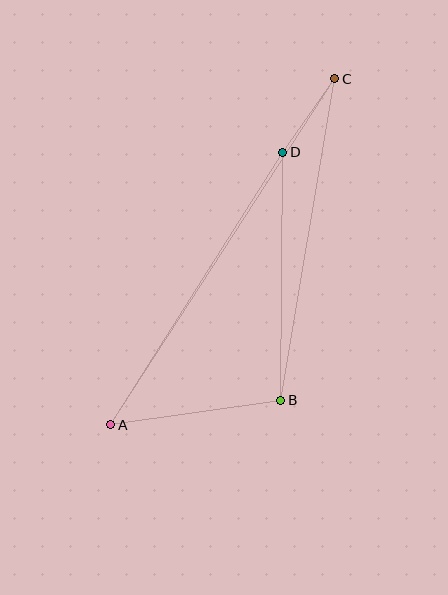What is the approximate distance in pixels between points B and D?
The distance between B and D is approximately 248 pixels.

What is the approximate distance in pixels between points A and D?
The distance between A and D is approximately 322 pixels.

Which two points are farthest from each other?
Points A and C are farthest from each other.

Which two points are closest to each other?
Points C and D are closest to each other.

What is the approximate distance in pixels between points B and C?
The distance between B and C is approximately 326 pixels.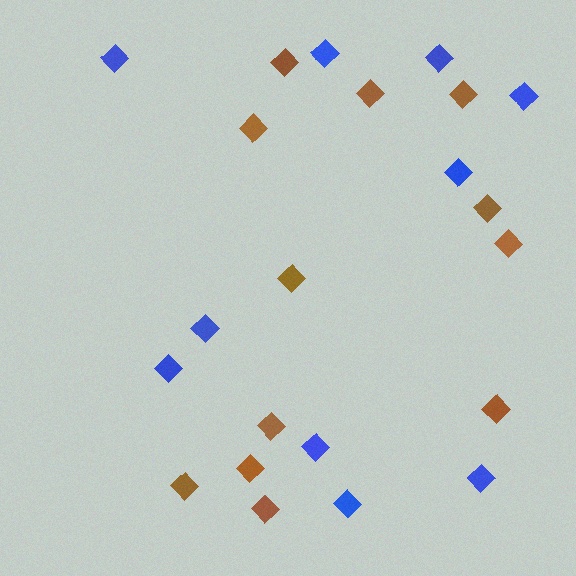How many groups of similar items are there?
There are 2 groups: one group of blue diamonds (10) and one group of brown diamonds (12).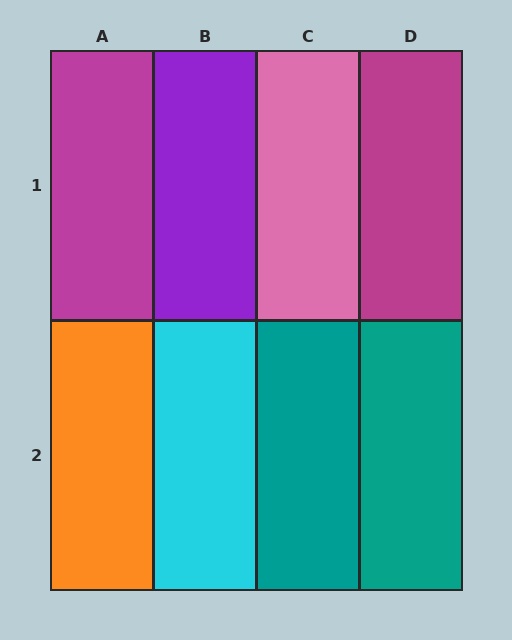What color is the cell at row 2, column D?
Teal.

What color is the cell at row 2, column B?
Cyan.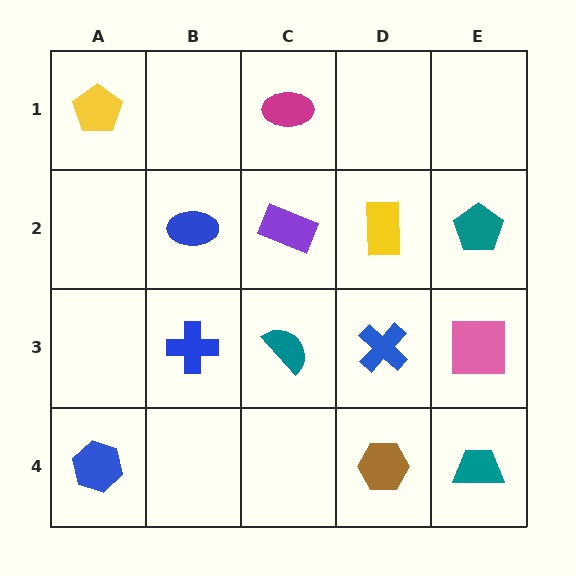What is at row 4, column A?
A blue hexagon.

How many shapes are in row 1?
2 shapes.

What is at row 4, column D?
A brown hexagon.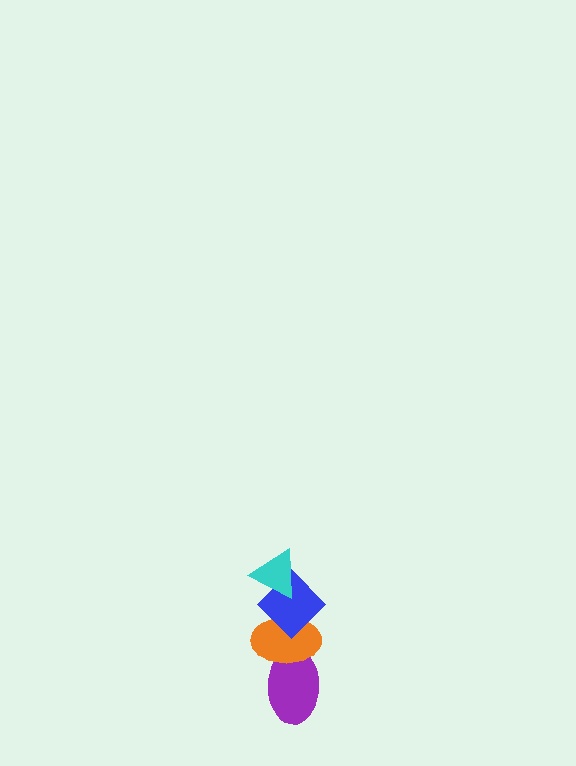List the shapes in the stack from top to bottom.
From top to bottom: the cyan triangle, the blue diamond, the orange ellipse, the purple ellipse.